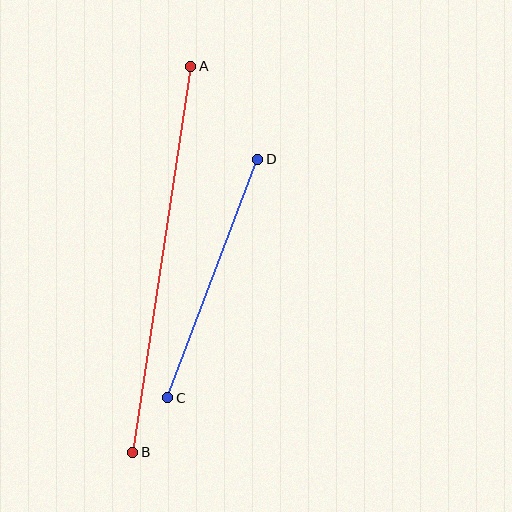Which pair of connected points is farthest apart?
Points A and B are farthest apart.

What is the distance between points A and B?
The distance is approximately 390 pixels.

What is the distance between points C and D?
The distance is approximately 255 pixels.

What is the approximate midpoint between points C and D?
The midpoint is at approximately (213, 278) pixels.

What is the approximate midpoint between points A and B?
The midpoint is at approximately (162, 259) pixels.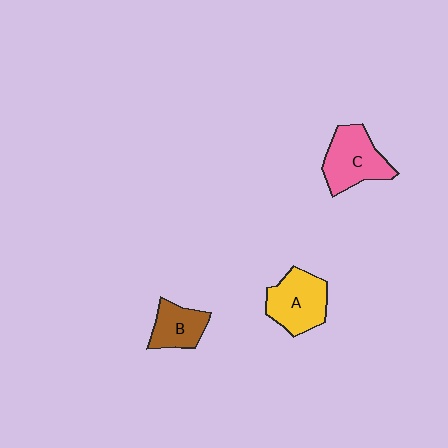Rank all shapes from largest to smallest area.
From largest to smallest: C (pink), A (yellow), B (brown).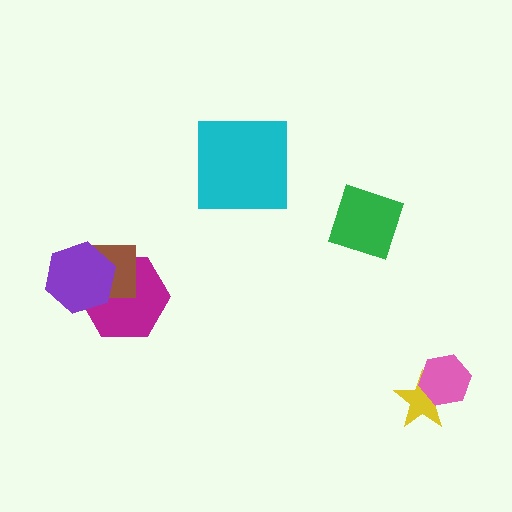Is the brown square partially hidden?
Yes, it is partially covered by another shape.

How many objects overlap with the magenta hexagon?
2 objects overlap with the magenta hexagon.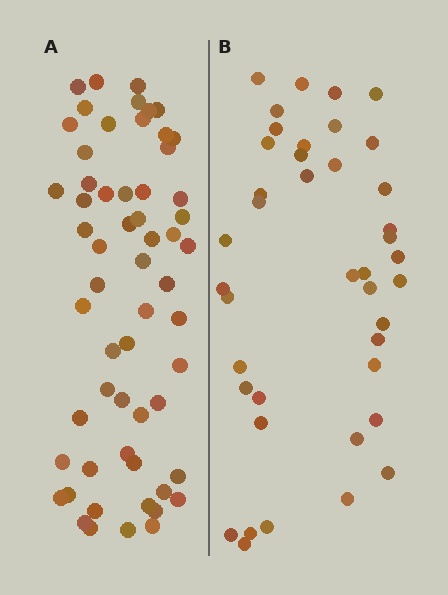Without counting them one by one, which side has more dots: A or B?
Region A (the left region) has more dots.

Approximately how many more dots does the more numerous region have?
Region A has approximately 20 more dots than region B.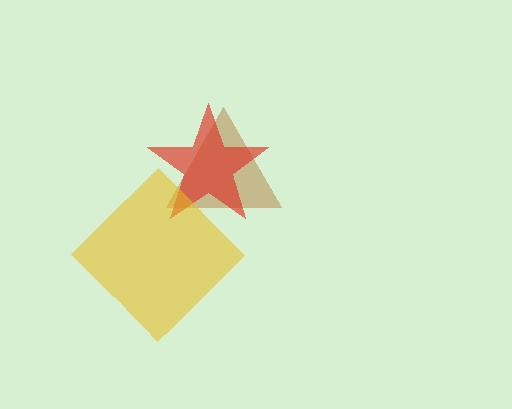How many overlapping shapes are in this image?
There are 3 overlapping shapes in the image.